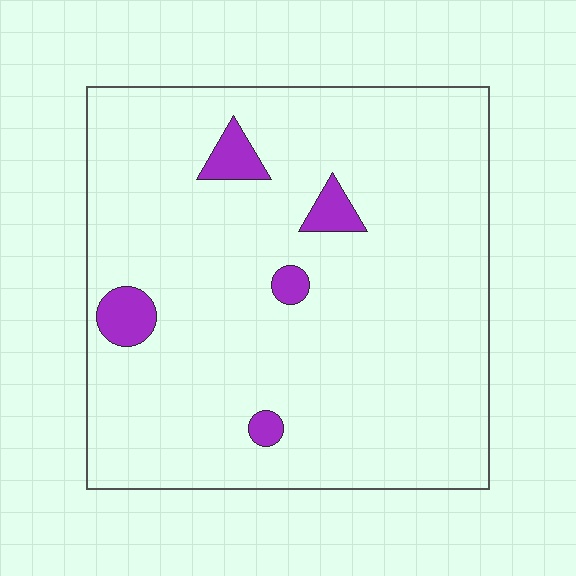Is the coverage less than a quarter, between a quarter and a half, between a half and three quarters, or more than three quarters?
Less than a quarter.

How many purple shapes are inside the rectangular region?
5.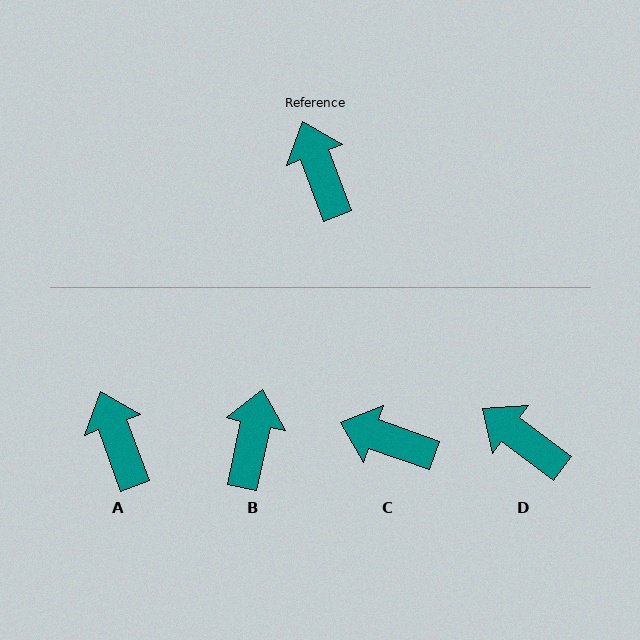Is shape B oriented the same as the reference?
No, it is off by about 32 degrees.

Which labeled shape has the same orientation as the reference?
A.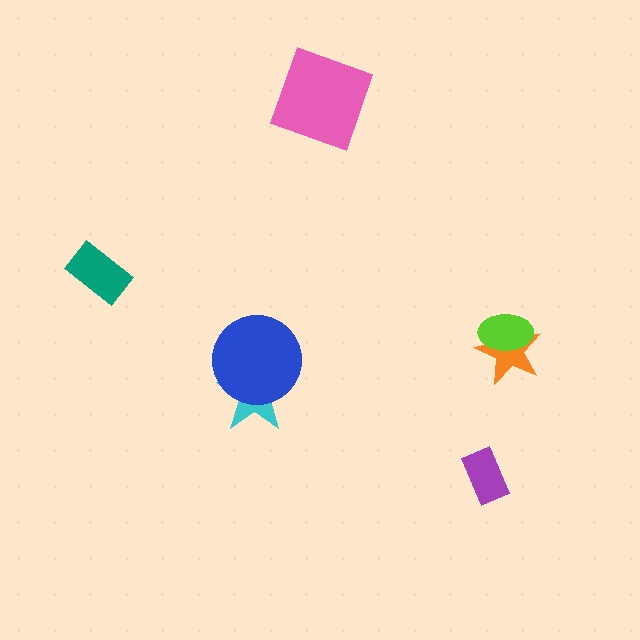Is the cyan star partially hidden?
Yes, it is partially covered by another shape.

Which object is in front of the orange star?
The lime ellipse is in front of the orange star.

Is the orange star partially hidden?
Yes, it is partially covered by another shape.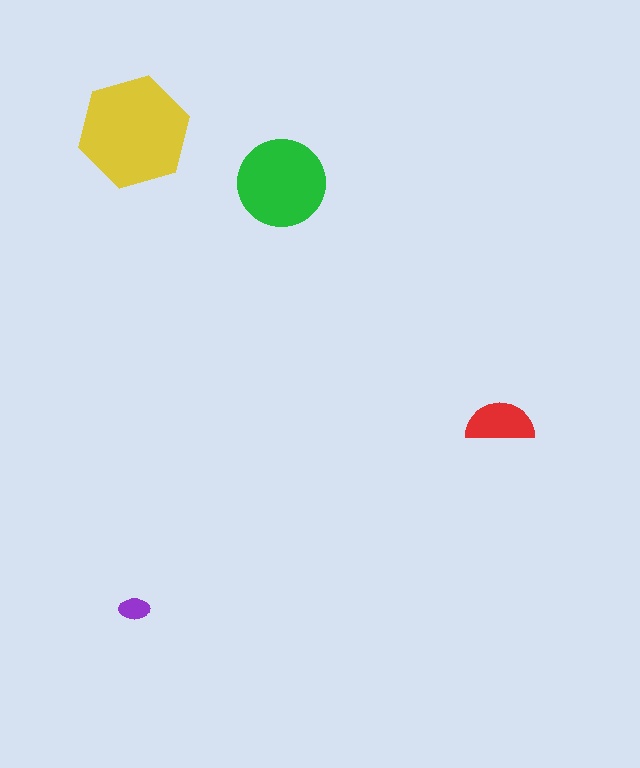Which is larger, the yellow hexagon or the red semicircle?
The yellow hexagon.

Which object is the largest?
The yellow hexagon.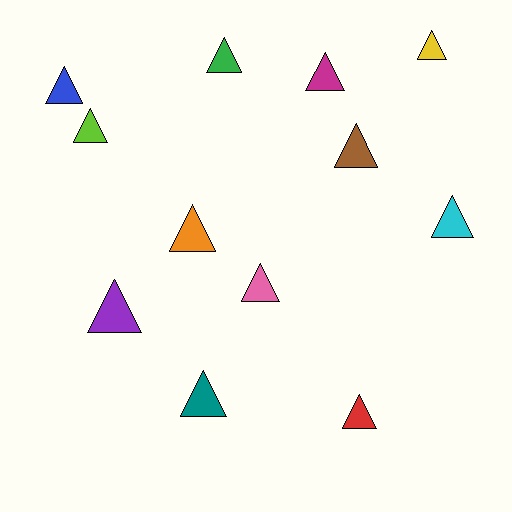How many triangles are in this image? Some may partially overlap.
There are 12 triangles.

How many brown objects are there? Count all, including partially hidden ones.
There is 1 brown object.